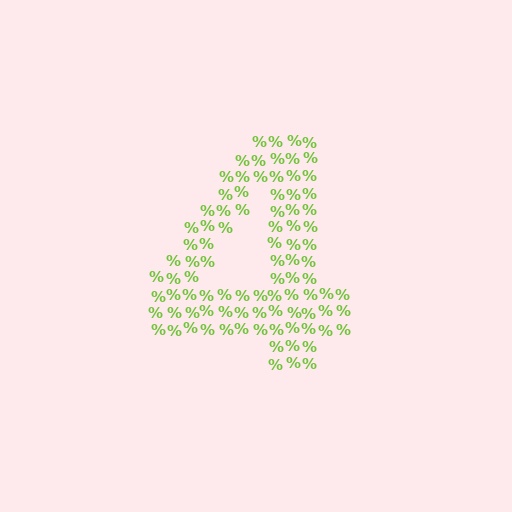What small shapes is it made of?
It is made of small percent signs.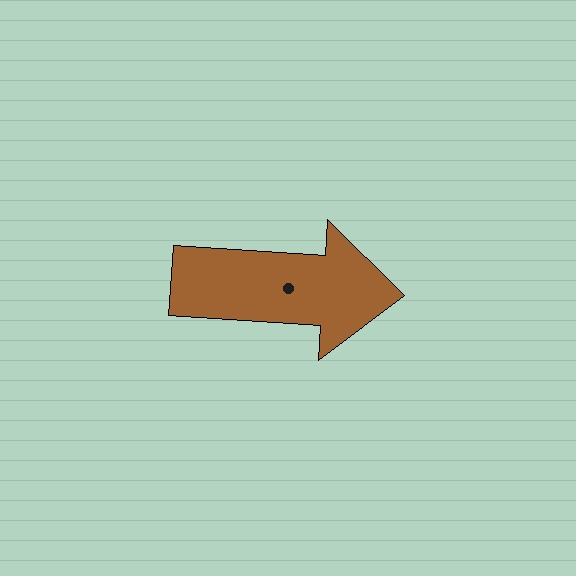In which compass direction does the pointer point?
East.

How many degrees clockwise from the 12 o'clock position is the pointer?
Approximately 93 degrees.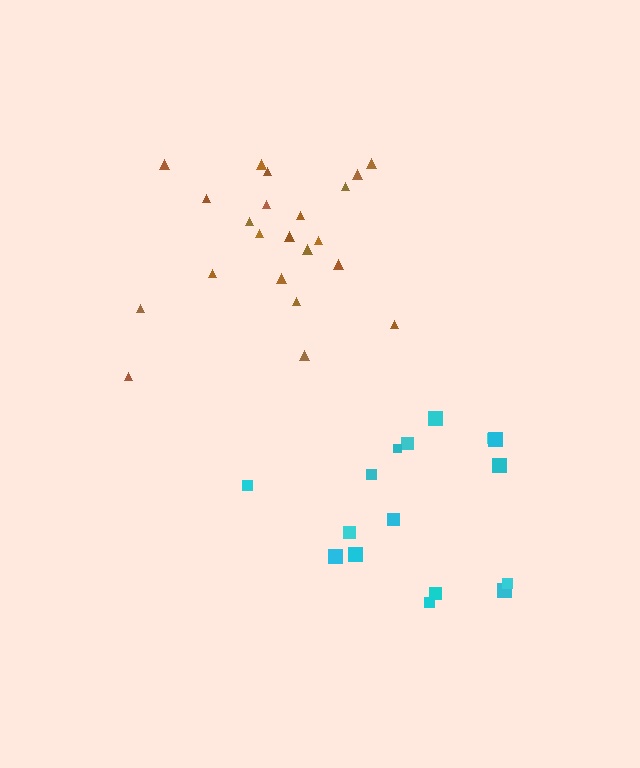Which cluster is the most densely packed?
Brown.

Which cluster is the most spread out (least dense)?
Cyan.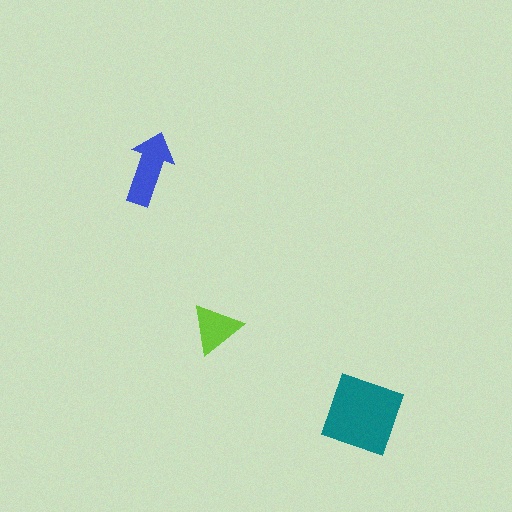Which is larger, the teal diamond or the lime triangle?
The teal diamond.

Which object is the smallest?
The lime triangle.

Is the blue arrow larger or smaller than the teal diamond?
Smaller.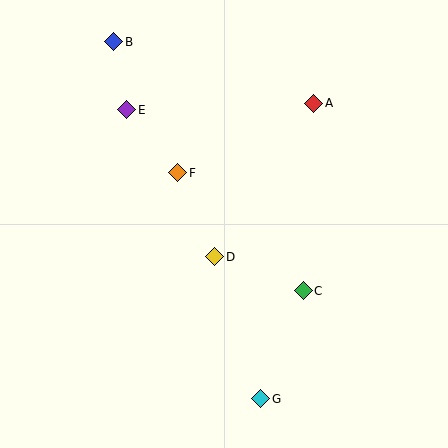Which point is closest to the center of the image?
Point D at (215, 257) is closest to the center.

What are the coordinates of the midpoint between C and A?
The midpoint between C and A is at (309, 197).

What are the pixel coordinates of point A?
Point A is at (314, 103).